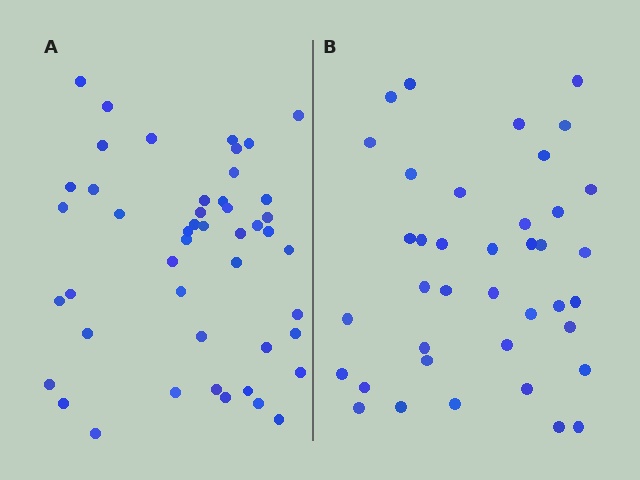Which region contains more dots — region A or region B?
Region A (the left region) has more dots.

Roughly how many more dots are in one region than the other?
Region A has roughly 8 or so more dots than region B.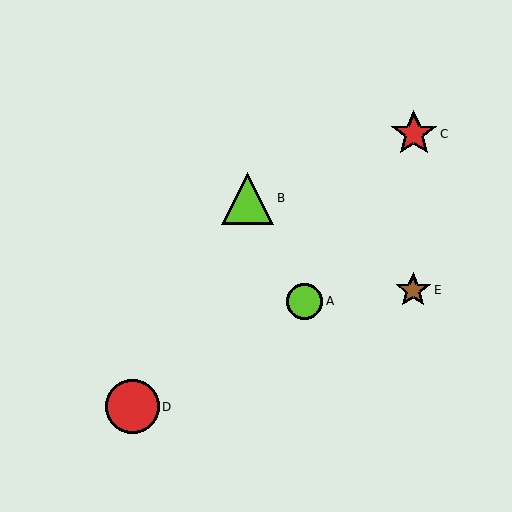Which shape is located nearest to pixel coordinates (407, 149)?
The red star (labeled C) at (414, 134) is nearest to that location.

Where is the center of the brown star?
The center of the brown star is at (413, 290).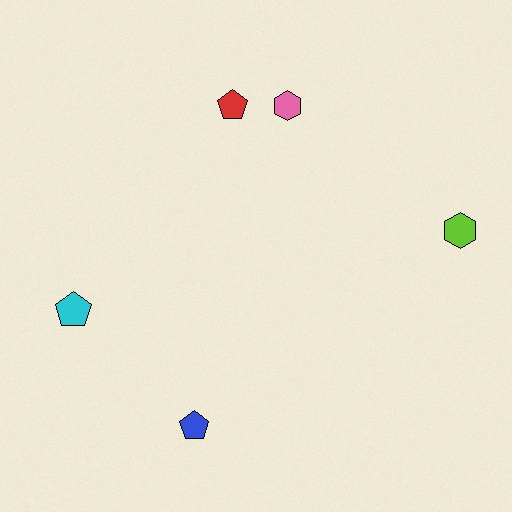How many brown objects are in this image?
There are no brown objects.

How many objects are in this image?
There are 5 objects.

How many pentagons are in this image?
There are 3 pentagons.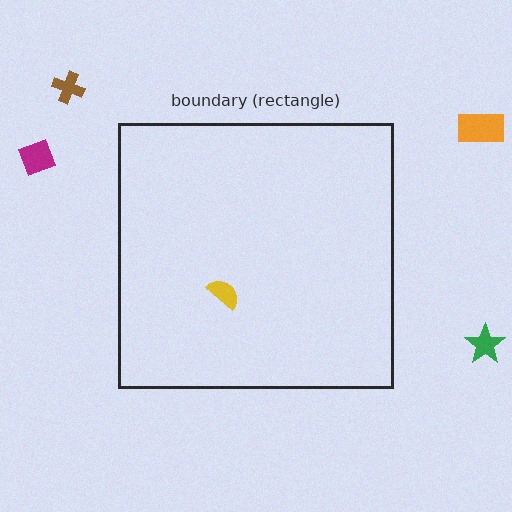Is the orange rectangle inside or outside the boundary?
Outside.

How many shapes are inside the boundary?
1 inside, 4 outside.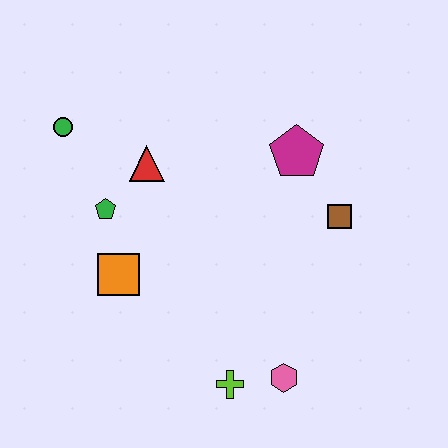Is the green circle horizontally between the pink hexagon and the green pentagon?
No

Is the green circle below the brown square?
No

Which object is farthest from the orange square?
The brown square is farthest from the orange square.